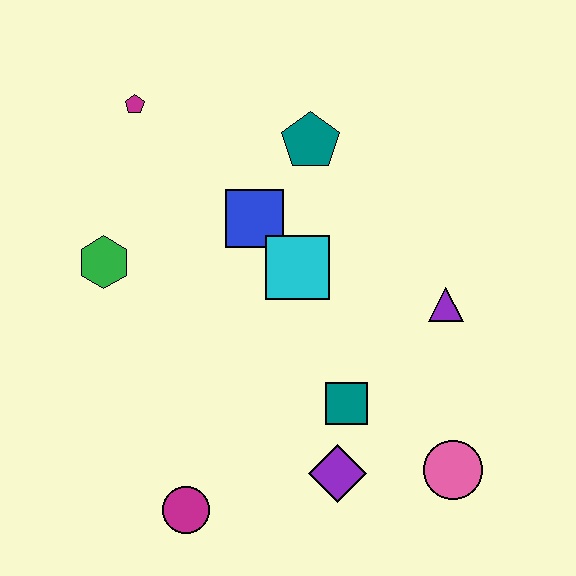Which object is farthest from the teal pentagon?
The magenta circle is farthest from the teal pentagon.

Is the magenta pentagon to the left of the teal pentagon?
Yes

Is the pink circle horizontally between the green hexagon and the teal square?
No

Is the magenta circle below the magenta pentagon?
Yes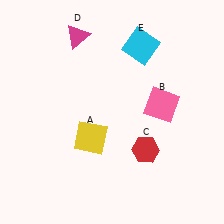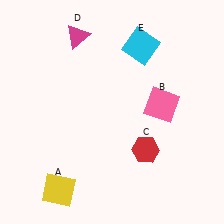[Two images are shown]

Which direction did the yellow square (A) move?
The yellow square (A) moved down.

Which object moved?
The yellow square (A) moved down.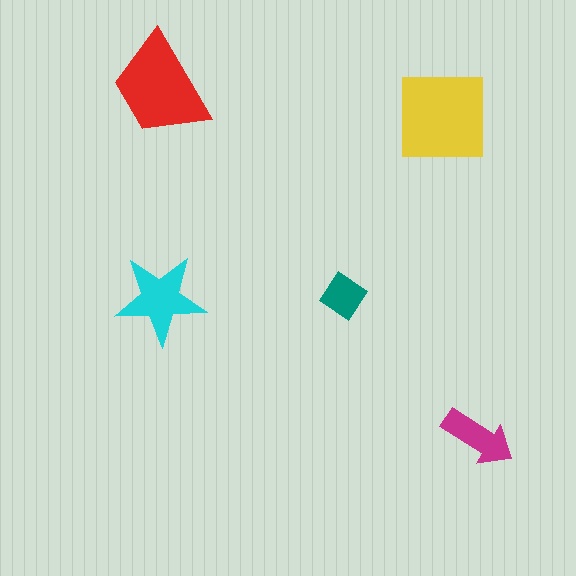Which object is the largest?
The yellow square.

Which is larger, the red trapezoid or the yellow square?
The yellow square.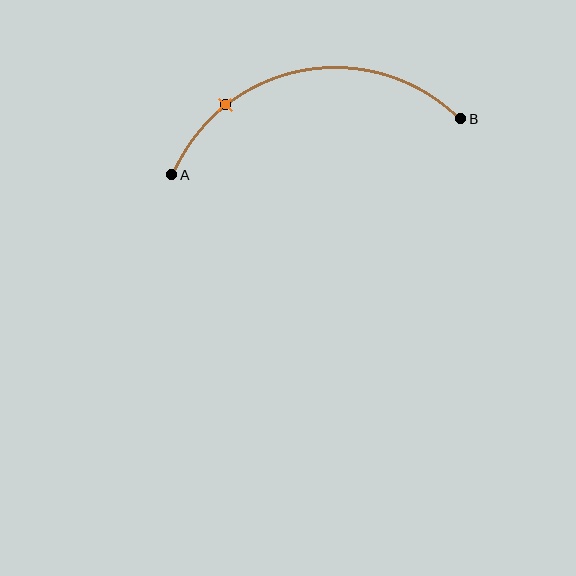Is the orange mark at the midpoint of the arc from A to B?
No. The orange mark lies on the arc but is closer to endpoint A. The arc midpoint would be at the point on the curve equidistant along the arc from both A and B.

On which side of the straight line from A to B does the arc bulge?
The arc bulges above the straight line connecting A and B.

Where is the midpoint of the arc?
The arc midpoint is the point on the curve farthest from the straight line joining A and B. It sits above that line.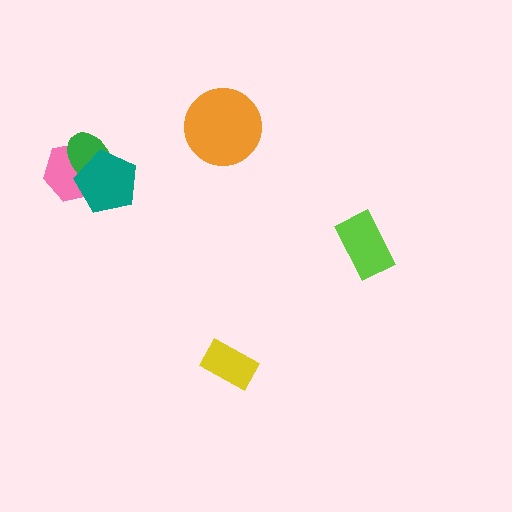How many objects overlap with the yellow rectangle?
0 objects overlap with the yellow rectangle.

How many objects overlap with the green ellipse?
2 objects overlap with the green ellipse.